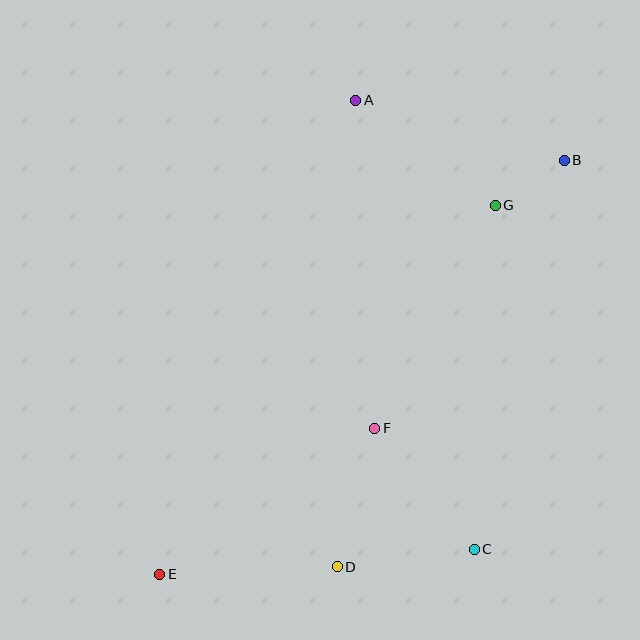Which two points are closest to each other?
Points B and G are closest to each other.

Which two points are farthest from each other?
Points B and E are farthest from each other.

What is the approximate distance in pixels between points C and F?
The distance between C and F is approximately 157 pixels.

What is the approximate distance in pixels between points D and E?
The distance between D and E is approximately 178 pixels.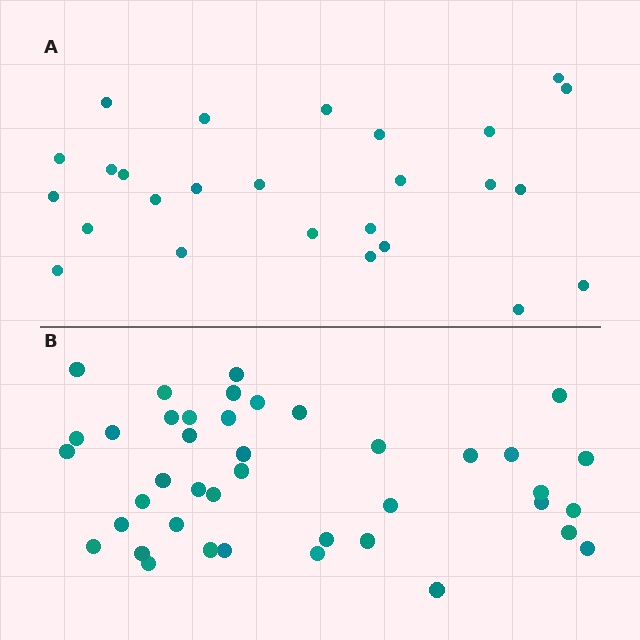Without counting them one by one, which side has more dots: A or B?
Region B (the bottom region) has more dots.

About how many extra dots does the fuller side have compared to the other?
Region B has approximately 15 more dots than region A.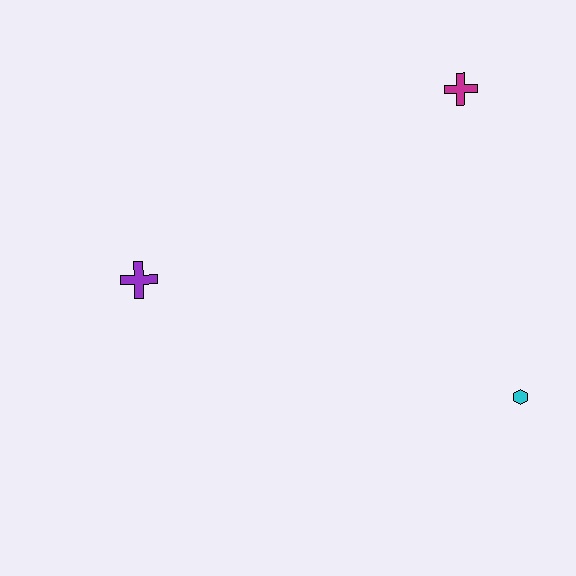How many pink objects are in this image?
There are no pink objects.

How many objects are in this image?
There are 3 objects.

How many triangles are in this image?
There are no triangles.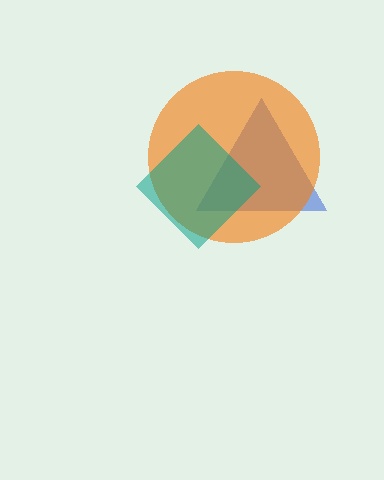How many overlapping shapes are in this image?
There are 3 overlapping shapes in the image.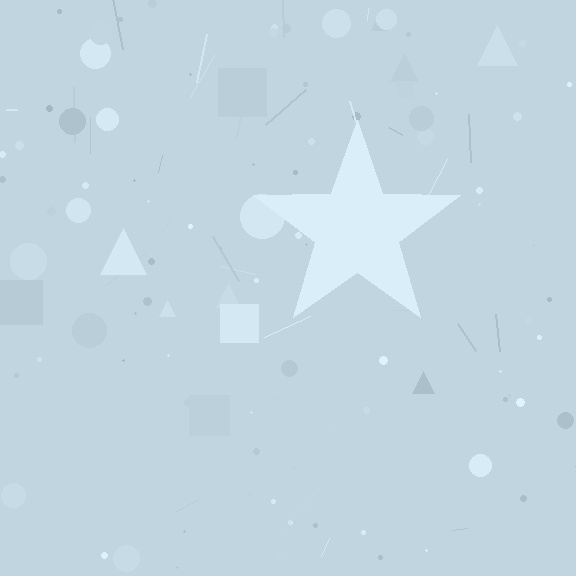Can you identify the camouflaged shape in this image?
The camouflaged shape is a star.